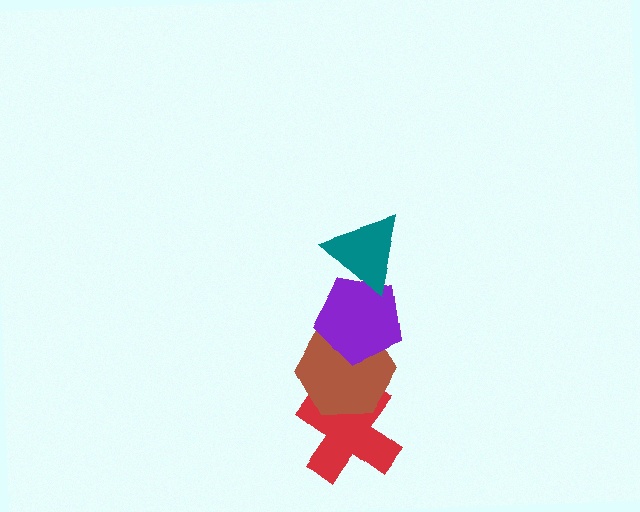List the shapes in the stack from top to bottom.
From top to bottom: the teal triangle, the purple pentagon, the brown hexagon, the red cross.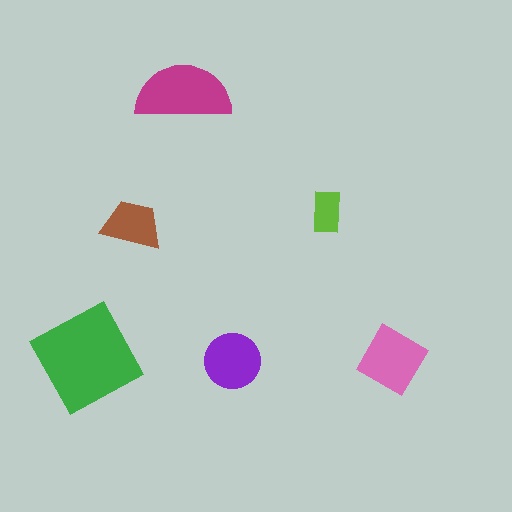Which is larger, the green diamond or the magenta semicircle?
The green diamond.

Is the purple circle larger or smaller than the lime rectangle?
Larger.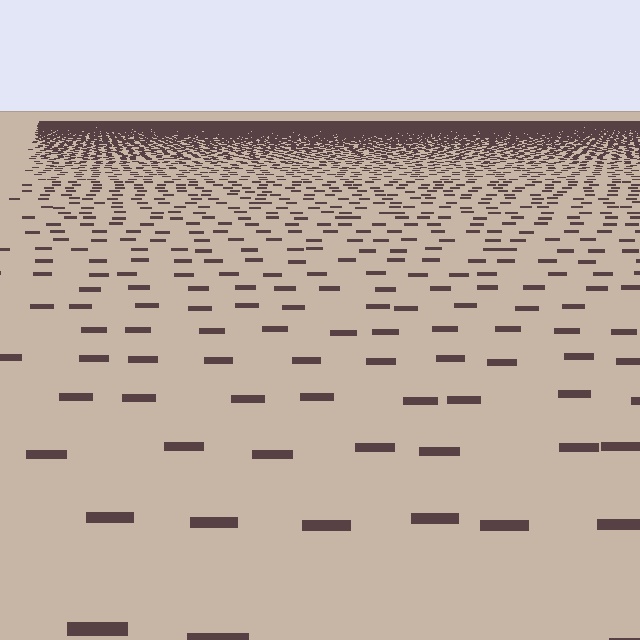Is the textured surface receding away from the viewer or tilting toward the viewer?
The surface is receding away from the viewer. Texture elements get smaller and denser toward the top.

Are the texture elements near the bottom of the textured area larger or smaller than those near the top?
Larger. Near the bottom, elements are closer to the viewer and appear at a bigger on-screen size.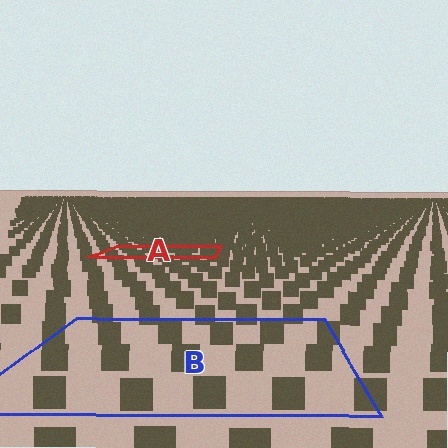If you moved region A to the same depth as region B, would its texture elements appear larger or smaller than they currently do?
They would appear larger. At a closer depth, the same texture elements are projected at a bigger on-screen size.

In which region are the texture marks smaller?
The texture marks are smaller in region A, because it is farther away.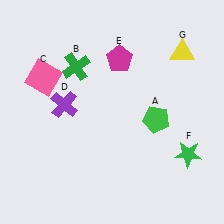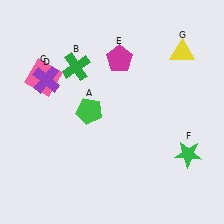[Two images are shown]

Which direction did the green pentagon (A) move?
The green pentagon (A) moved left.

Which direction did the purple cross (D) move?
The purple cross (D) moved up.